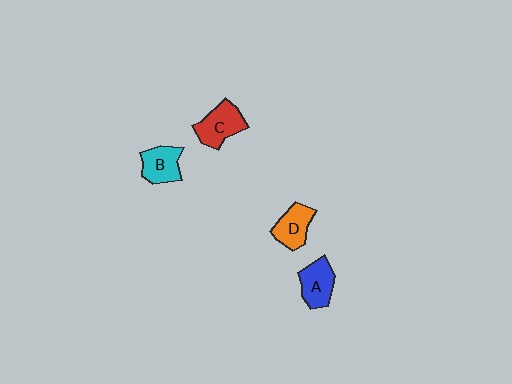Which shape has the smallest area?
Shape D (orange).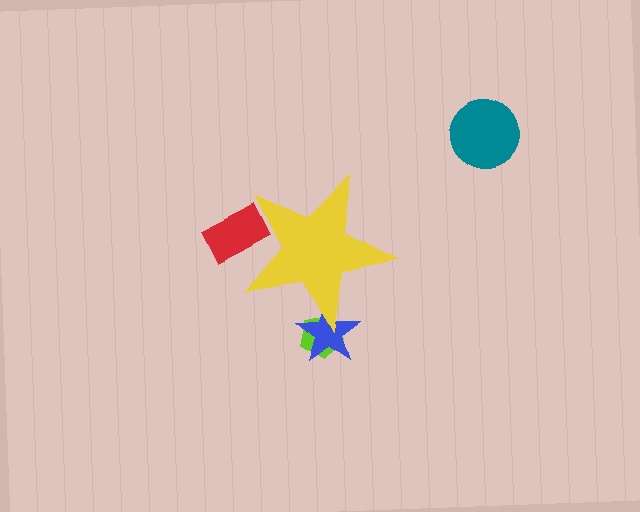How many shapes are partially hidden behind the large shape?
3 shapes are partially hidden.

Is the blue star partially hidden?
Yes, the blue star is partially hidden behind the yellow star.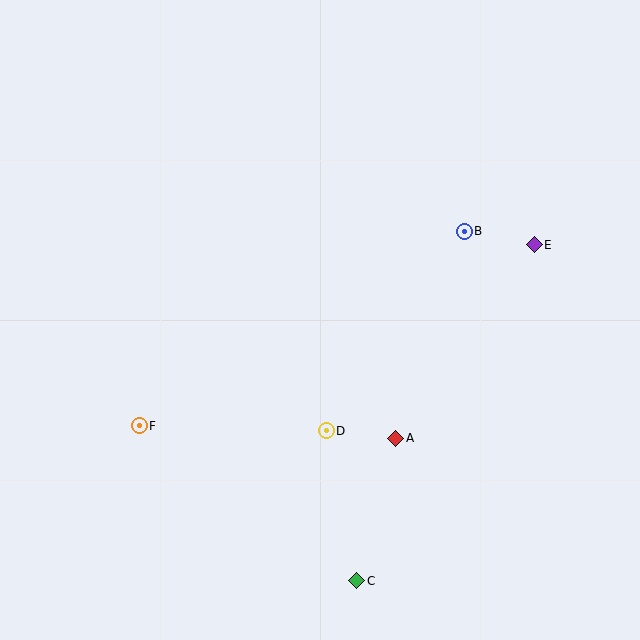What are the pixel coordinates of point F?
Point F is at (139, 426).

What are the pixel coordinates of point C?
Point C is at (357, 581).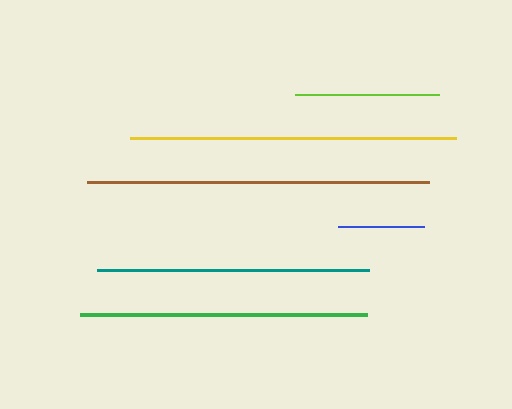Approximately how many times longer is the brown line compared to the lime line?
The brown line is approximately 2.4 times the length of the lime line.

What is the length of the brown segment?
The brown segment is approximately 343 pixels long.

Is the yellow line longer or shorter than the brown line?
The brown line is longer than the yellow line.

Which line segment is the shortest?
The blue line is the shortest at approximately 86 pixels.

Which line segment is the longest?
The brown line is the longest at approximately 343 pixels.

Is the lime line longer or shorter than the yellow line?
The yellow line is longer than the lime line.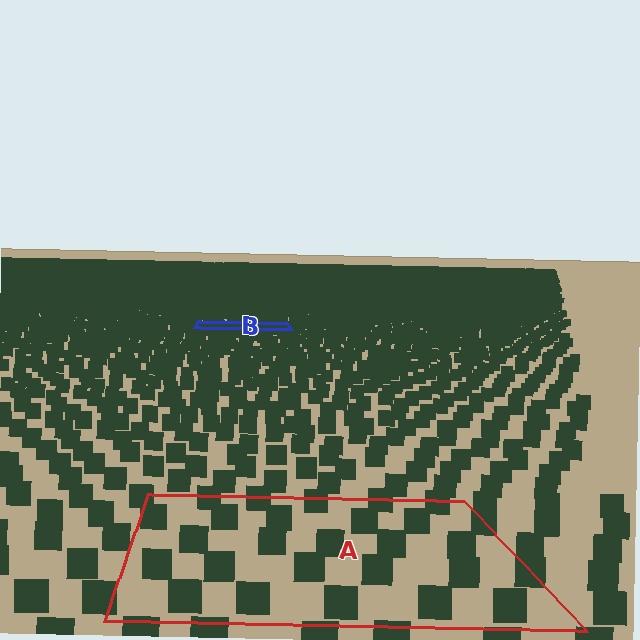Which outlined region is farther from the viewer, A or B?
Region B is farther from the viewer — the texture elements inside it appear smaller and more densely packed.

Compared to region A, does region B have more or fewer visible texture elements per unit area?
Region B has more texture elements per unit area — they are packed more densely because it is farther away.